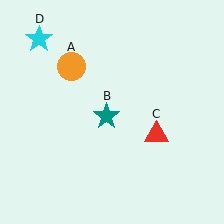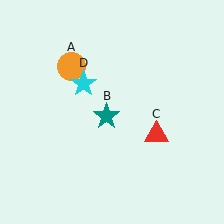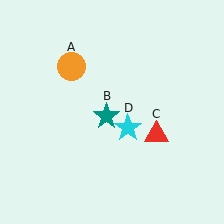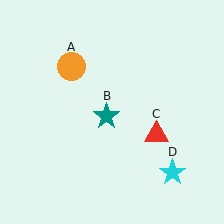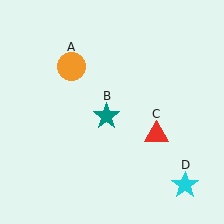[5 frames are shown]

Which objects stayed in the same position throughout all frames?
Orange circle (object A) and teal star (object B) and red triangle (object C) remained stationary.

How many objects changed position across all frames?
1 object changed position: cyan star (object D).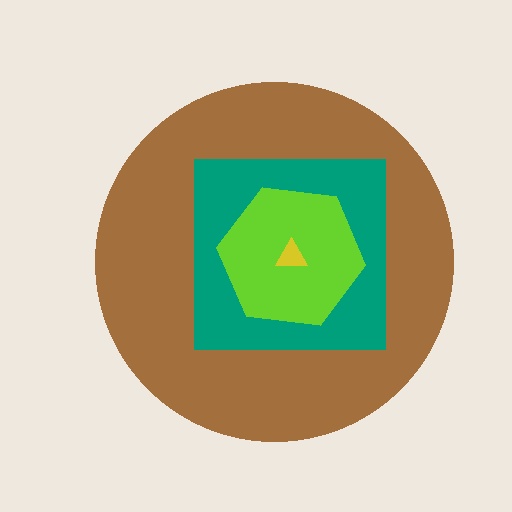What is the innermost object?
The yellow triangle.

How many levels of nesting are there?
4.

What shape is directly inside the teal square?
The lime hexagon.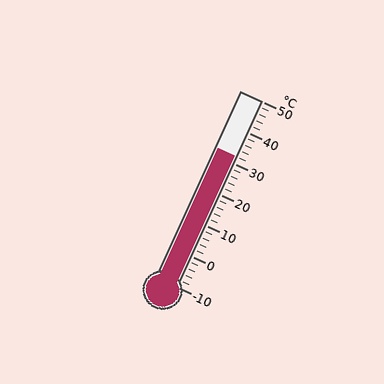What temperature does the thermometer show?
The thermometer shows approximately 32°C.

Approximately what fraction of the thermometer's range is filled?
The thermometer is filled to approximately 70% of its range.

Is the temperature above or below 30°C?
The temperature is above 30°C.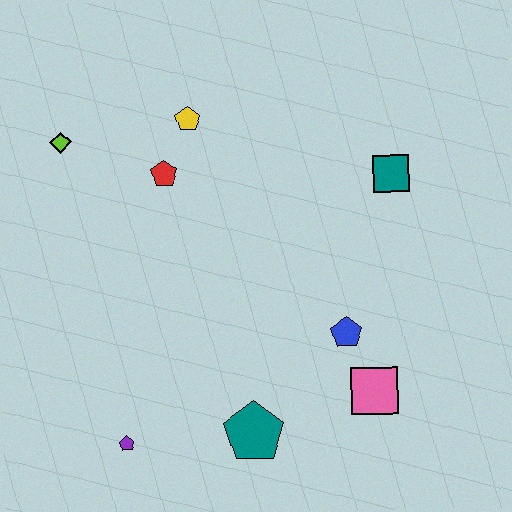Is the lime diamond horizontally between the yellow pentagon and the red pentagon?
No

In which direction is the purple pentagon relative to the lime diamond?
The purple pentagon is below the lime diamond.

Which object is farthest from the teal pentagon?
The lime diamond is farthest from the teal pentagon.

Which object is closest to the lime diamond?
The red pentagon is closest to the lime diamond.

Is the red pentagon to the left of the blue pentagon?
Yes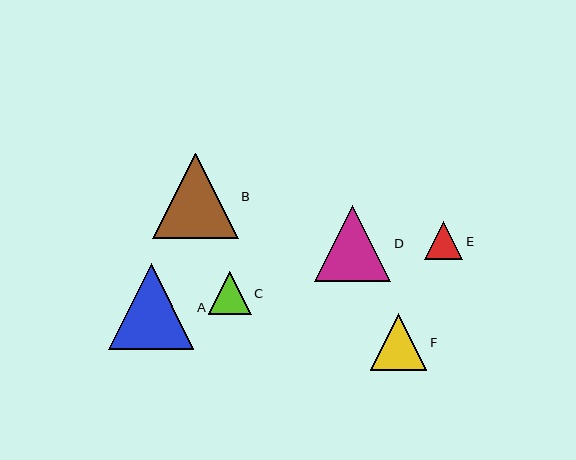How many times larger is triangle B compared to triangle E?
Triangle B is approximately 2.3 times the size of triangle E.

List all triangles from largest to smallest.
From largest to smallest: B, A, D, F, C, E.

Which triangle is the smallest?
Triangle E is the smallest with a size of approximately 38 pixels.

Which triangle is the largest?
Triangle B is the largest with a size of approximately 86 pixels.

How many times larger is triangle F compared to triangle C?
Triangle F is approximately 1.3 times the size of triangle C.